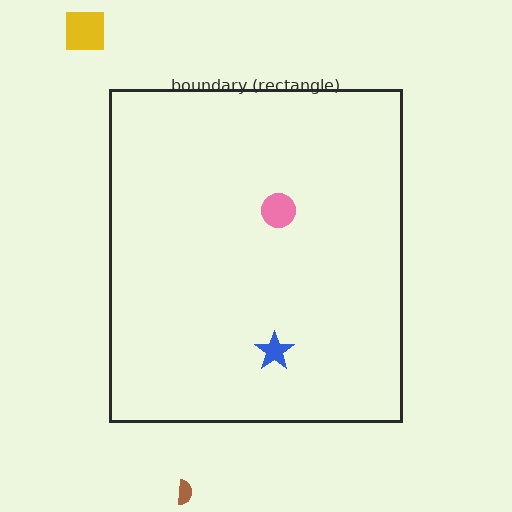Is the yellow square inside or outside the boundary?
Outside.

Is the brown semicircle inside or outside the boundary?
Outside.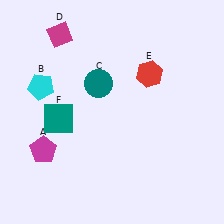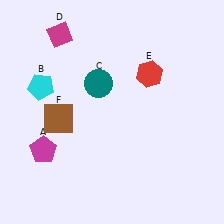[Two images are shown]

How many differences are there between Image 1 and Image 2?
There is 1 difference between the two images.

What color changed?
The square (F) changed from teal in Image 1 to brown in Image 2.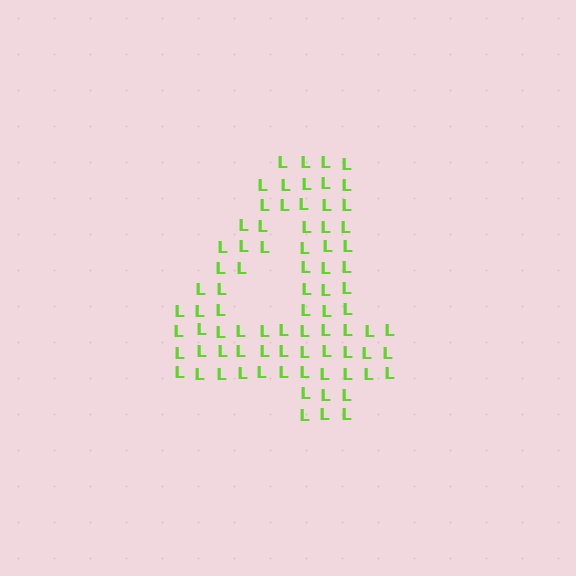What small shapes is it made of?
It is made of small letter L's.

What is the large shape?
The large shape is the digit 4.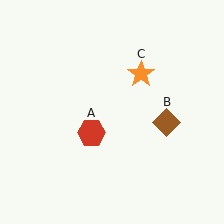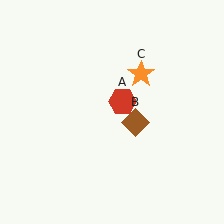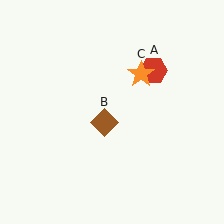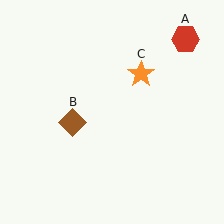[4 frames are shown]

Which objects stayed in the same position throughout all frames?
Orange star (object C) remained stationary.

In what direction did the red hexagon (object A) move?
The red hexagon (object A) moved up and to the right.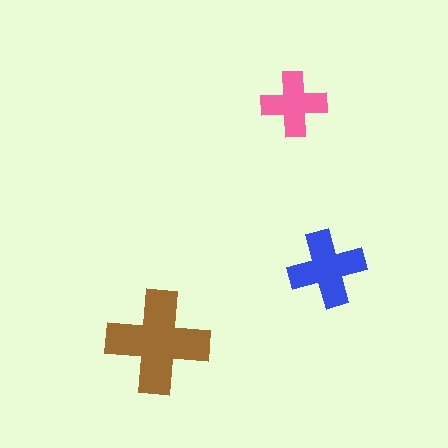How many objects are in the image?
There are 3 objects in the image.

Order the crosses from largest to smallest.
the brown one, the blue one, the pink one.